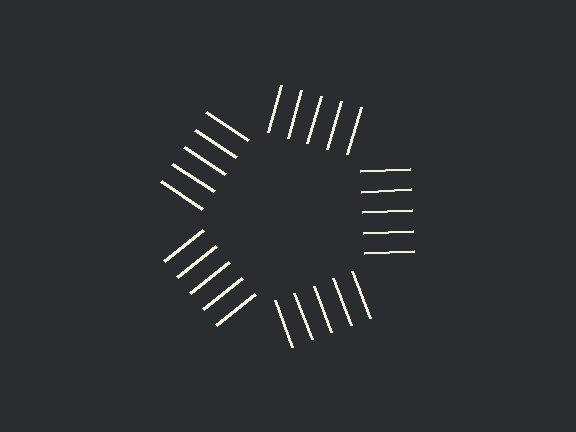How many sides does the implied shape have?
5 sides — the line-ends trace a pentagon.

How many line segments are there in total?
25 — 5 along each of the 5 edges.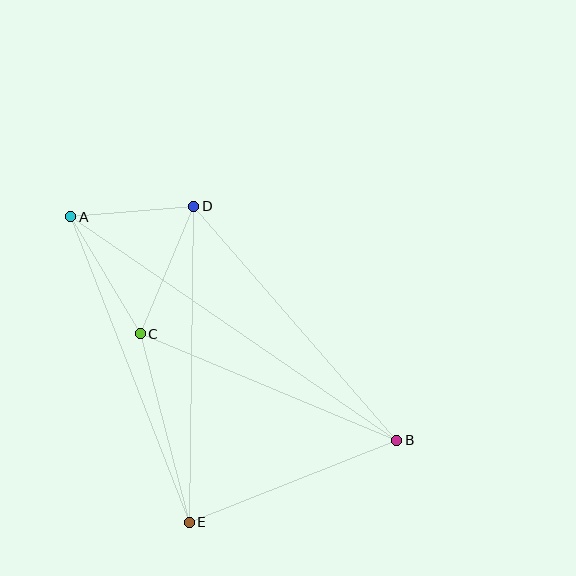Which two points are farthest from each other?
Points A and B are farthest from each other.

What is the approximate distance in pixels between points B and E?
The distance between B and E is approximately 223 pixels.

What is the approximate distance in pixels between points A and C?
The distance between A and C is approximately 136 pixels.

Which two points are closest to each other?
Points A and D are closest to each other.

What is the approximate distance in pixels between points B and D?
The distance between B and D is approximately 310 pixels.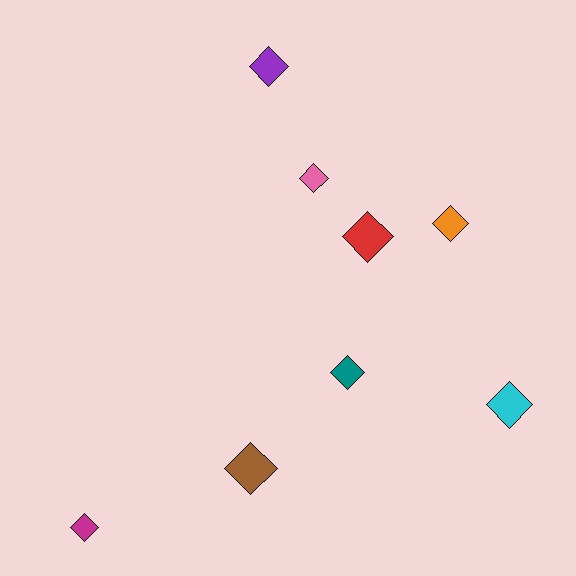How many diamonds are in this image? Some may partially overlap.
There are 8 diamonds.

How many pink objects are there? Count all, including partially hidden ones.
There is 1 pink object.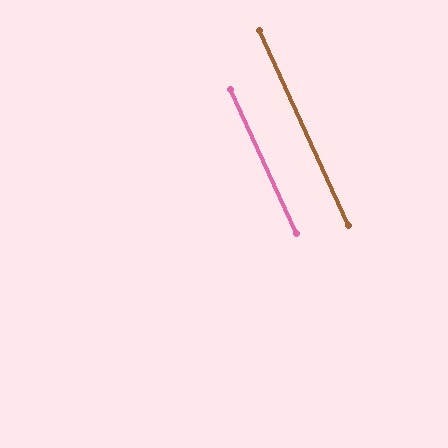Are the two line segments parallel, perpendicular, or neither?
Parallel — their directions differ by only 0.5°.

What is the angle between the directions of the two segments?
Approximately 0 degrees.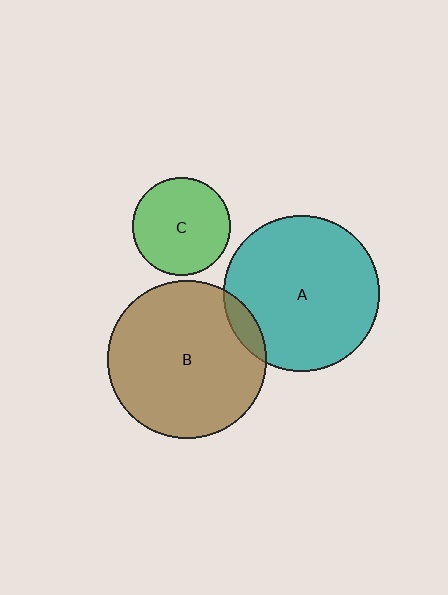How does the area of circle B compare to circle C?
Approximately 2.6 times.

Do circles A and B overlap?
Yes.